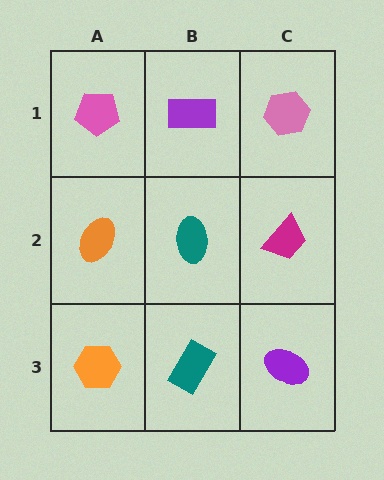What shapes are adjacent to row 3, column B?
A teal ellipse (row 2, column B), an orange hexagon (row 3, column A), a purple ellipse (row 3, column C).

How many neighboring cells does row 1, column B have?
3.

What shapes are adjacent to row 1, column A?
An orange ellipse (row 2, column A), a purple rectangle (row 1, column B).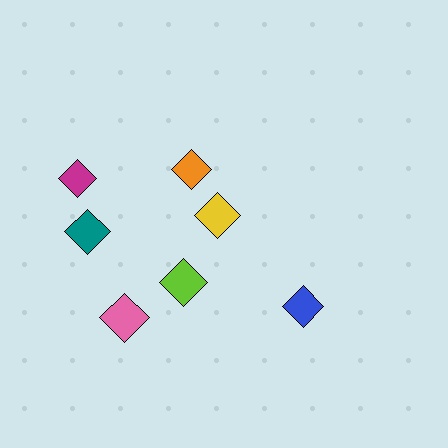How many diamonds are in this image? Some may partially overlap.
There are 7 diamonds.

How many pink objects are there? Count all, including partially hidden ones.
There is 1 pink object.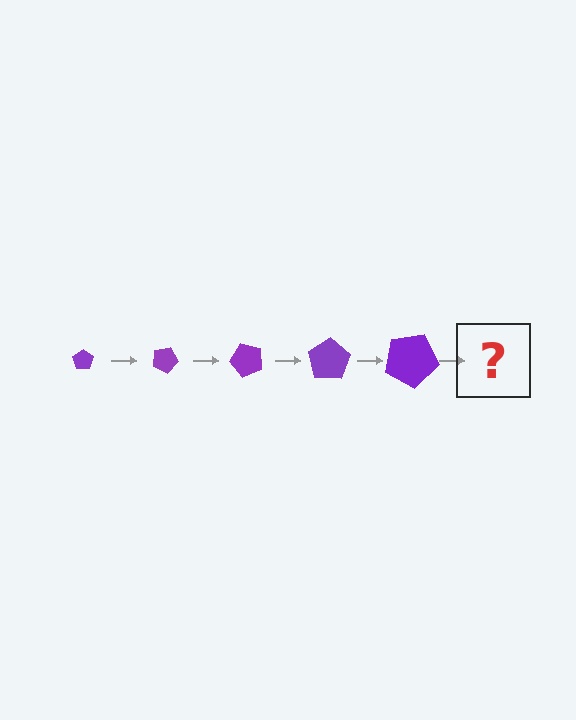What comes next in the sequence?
The next element should be a pentagon, larger than the previous one and rotated 125 degrees from the start.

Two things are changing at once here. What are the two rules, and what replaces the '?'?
The two rules are that the pentagon grows larger each step and it rotates 25 degrees each step. The '?' should be a pentagon, larger than the previous one and rotated 125 degrees from the start.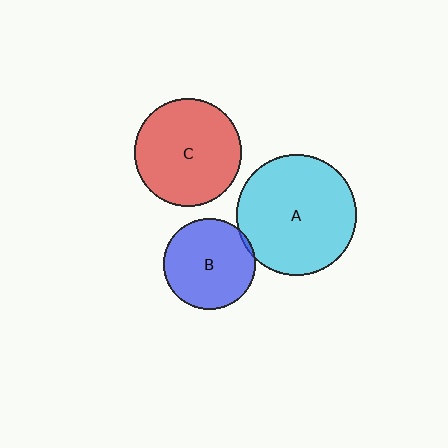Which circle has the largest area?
Circle A (cyan).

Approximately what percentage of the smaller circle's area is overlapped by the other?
Approximately 5%.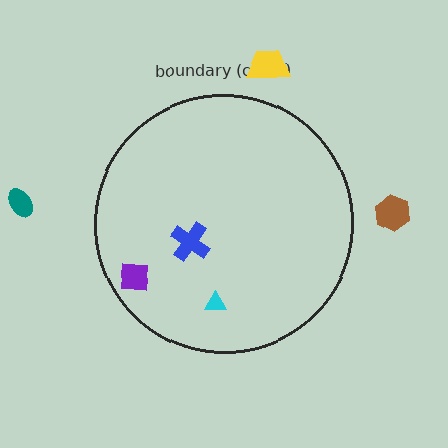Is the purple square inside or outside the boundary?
Inside.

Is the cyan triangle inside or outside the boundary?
Inside.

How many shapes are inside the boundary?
3 inside, 3 outside.